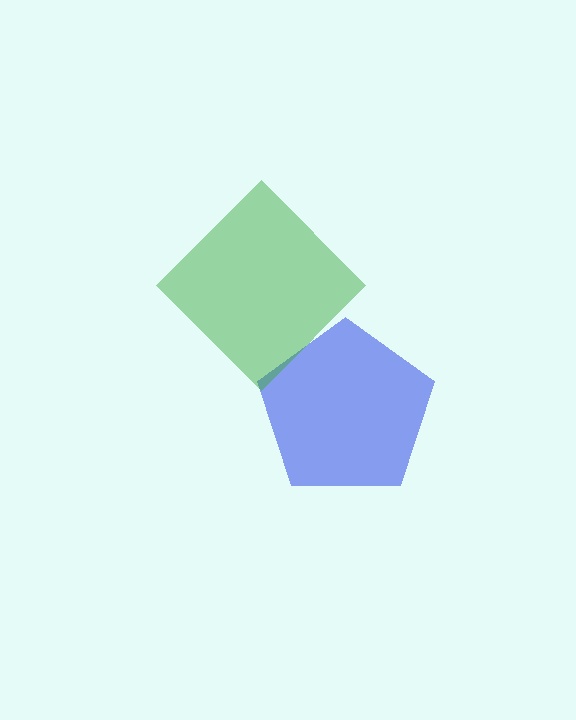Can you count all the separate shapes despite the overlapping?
Yes, there are 2 separate shapes.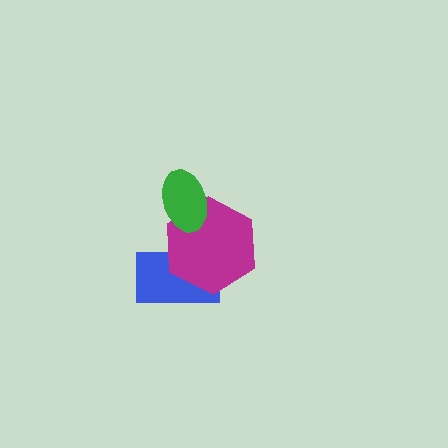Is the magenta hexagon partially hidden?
Yes, it is partially covered by another shape.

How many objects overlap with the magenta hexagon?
2 objects overlap with the magenta hexagon.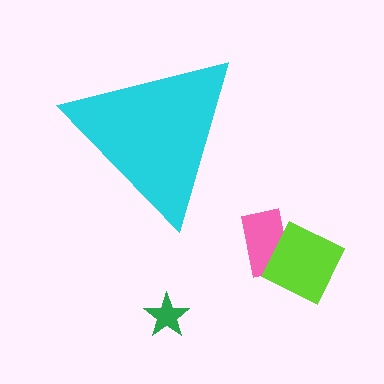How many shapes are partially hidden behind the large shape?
0 shapes are partially hidden.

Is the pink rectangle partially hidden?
No, the pink rectangle is fully visible.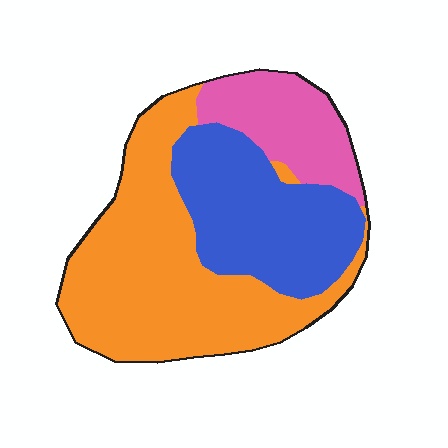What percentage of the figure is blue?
Blue covers about 30% of the figure.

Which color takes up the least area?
Pink, at roughly 20%.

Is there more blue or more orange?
Orange.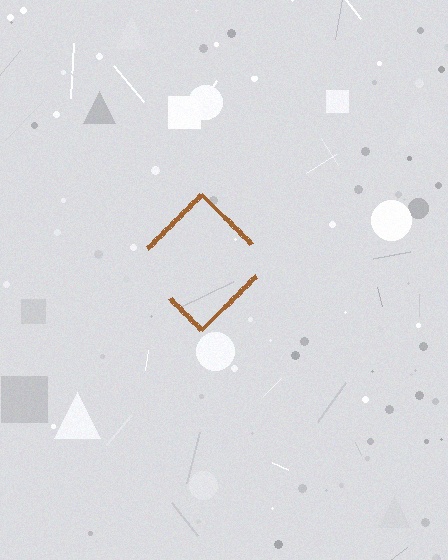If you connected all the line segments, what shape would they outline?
They would outline a diamond.